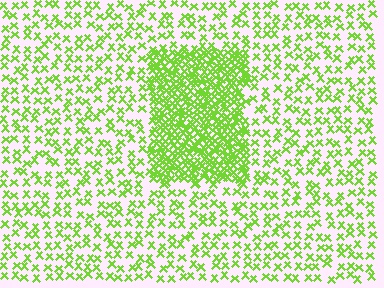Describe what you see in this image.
The image contains small lime elements arranged at two different densities. A rectangle-shaped region is visible where the elements are more densely packed than the surrounding area.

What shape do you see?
I see a rectangle.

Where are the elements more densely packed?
The elements are more densely packed inside the rectangle boundary.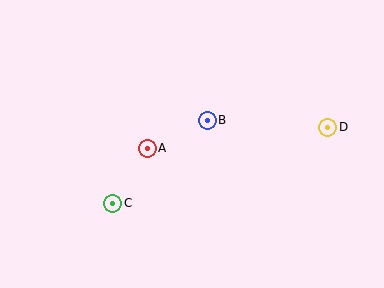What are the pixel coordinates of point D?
Point D is at (328, 127).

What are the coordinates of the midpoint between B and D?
The midpoint between B and D is at (267, 124).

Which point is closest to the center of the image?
Point B at (207, 120) is closest to the center.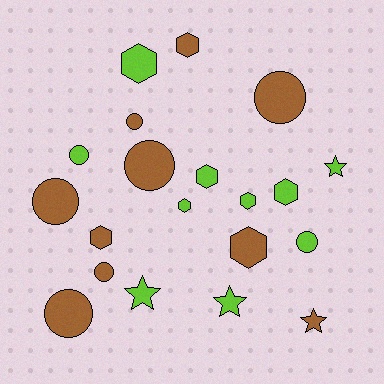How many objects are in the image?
There are 20 objects.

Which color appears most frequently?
Lime, with 10 objects.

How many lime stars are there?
There are 3 lime stars.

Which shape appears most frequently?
Hexagon, with 8 objects.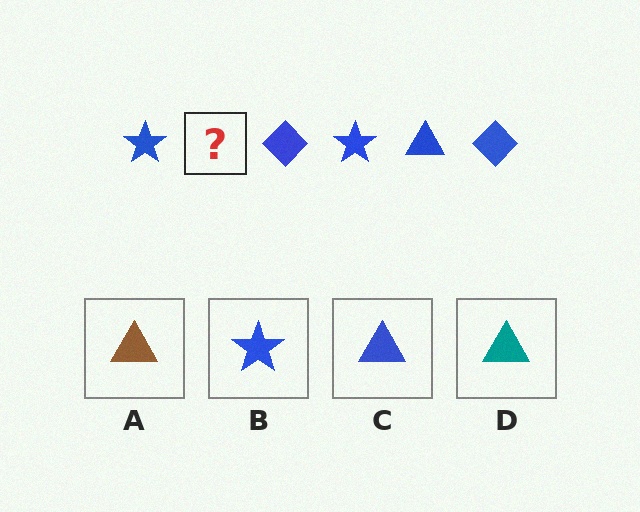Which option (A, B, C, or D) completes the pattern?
C.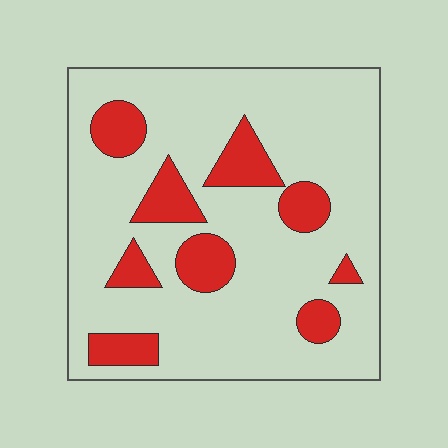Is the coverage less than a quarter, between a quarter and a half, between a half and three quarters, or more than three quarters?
Less than a quarter.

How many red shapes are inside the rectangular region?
9.